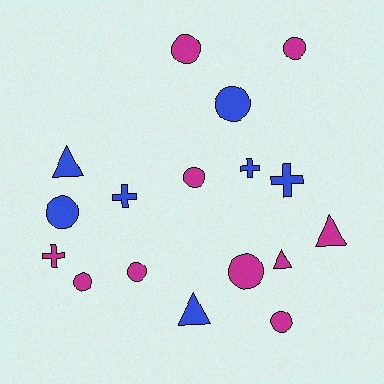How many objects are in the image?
There are 17 objects.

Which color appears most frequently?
Magenta, with 10 objects.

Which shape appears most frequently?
Circle, with 9 objects.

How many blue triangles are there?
There are 2 blue triangles.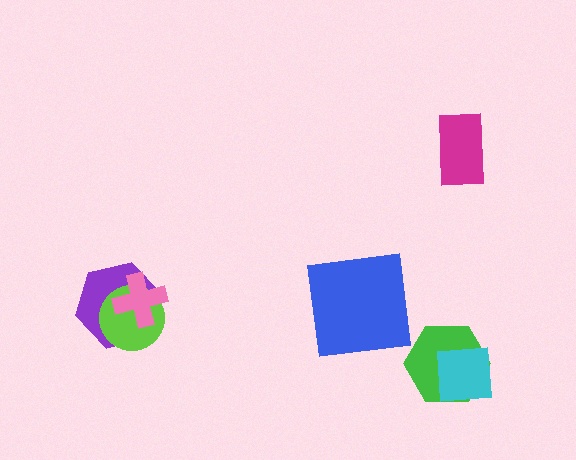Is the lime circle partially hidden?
Yes, it is partially covered by another shape.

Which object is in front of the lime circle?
The pink cross is in front of the lime circle.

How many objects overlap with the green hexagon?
1 object overlaps with the green hexagon.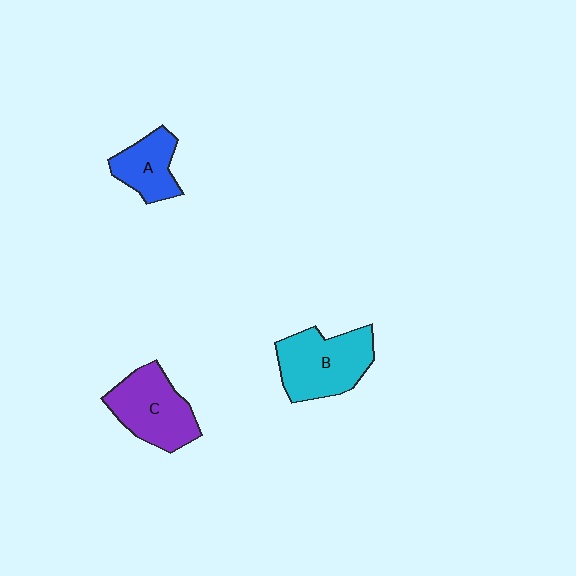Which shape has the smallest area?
Shape A (blue).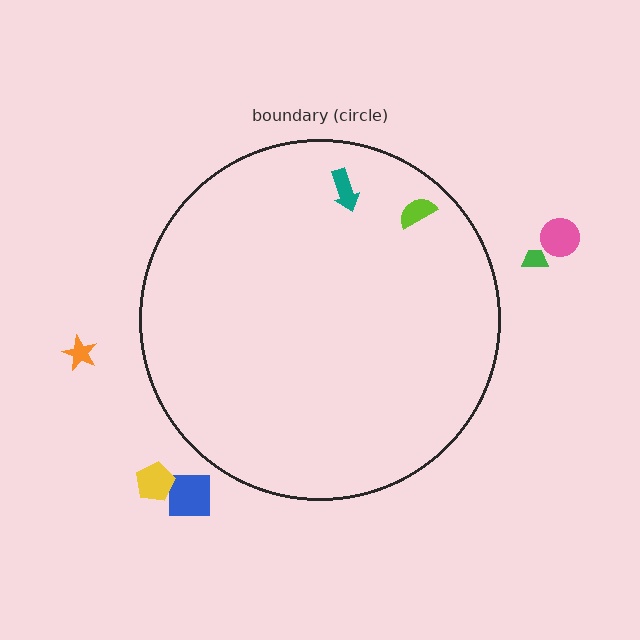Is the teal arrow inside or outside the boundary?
Inside.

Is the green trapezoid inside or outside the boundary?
Outside.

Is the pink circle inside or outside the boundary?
Outside.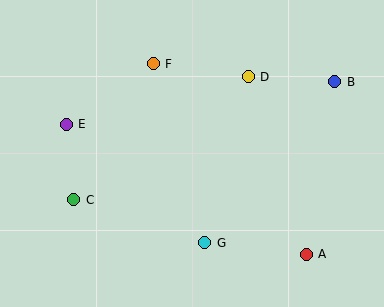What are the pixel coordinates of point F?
Point F is at (153, 64).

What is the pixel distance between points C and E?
The distance between C and E is 76 pixels.